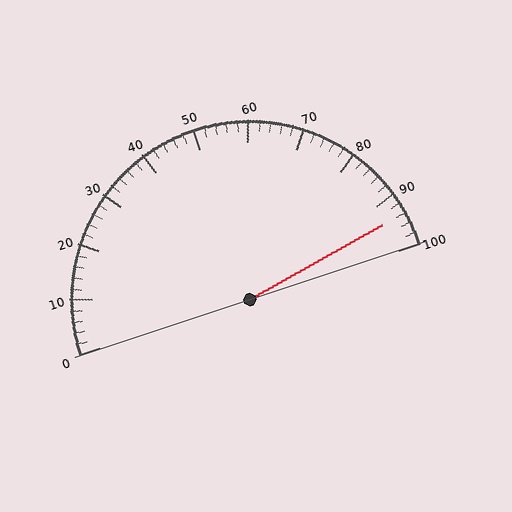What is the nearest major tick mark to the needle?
The nearest major tick mark is 90.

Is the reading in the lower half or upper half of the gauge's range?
The reading is in the upper half of the range (0 to 100).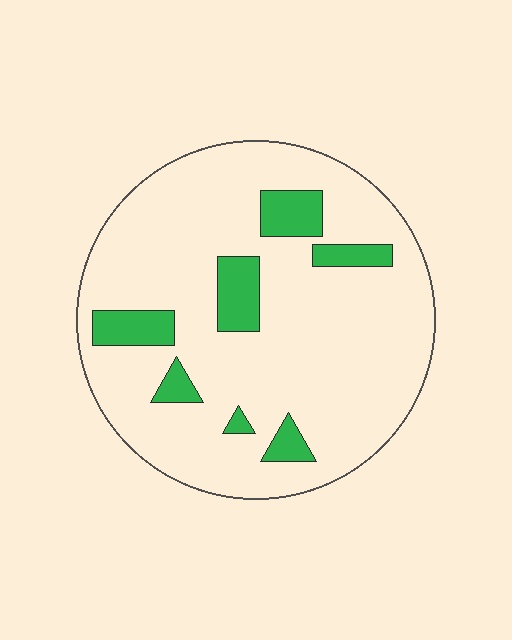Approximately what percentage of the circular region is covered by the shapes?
Approximately 15%.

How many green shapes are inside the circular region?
7.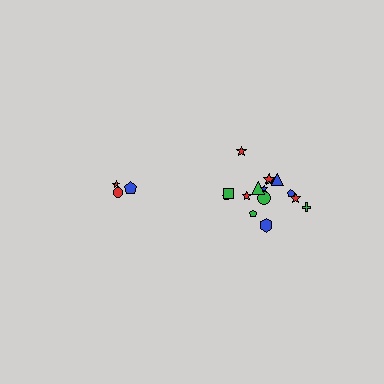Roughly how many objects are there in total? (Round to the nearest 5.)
Roughly 20 objects in total.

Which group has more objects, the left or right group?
The right group.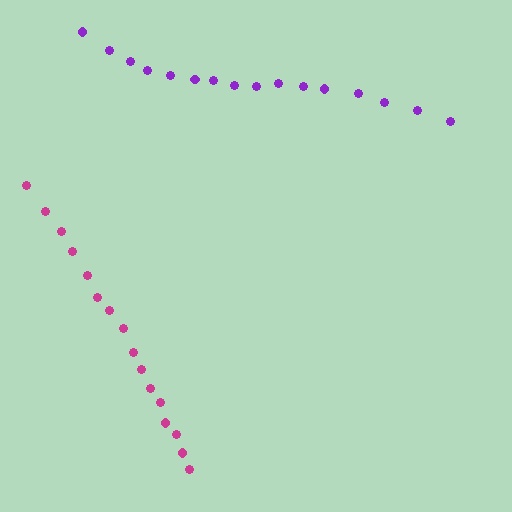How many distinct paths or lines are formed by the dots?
There are 2 distinct paths.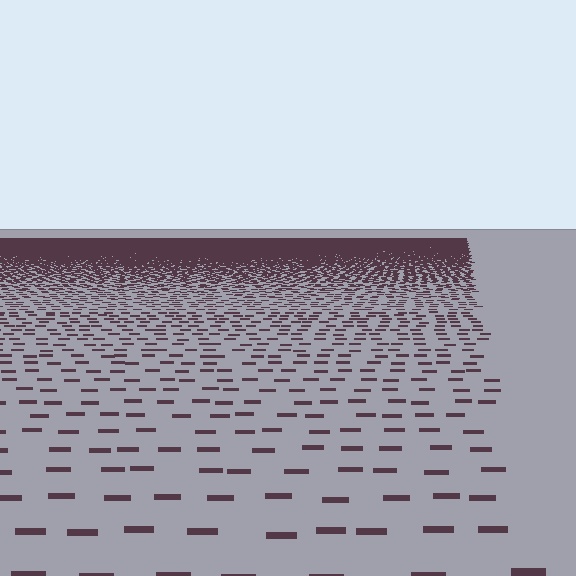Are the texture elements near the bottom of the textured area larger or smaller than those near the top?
Larger. Near the bottom, elements are closer to the viewer and appear at a bigger on-screen size.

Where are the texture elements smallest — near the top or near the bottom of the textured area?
Near the top.